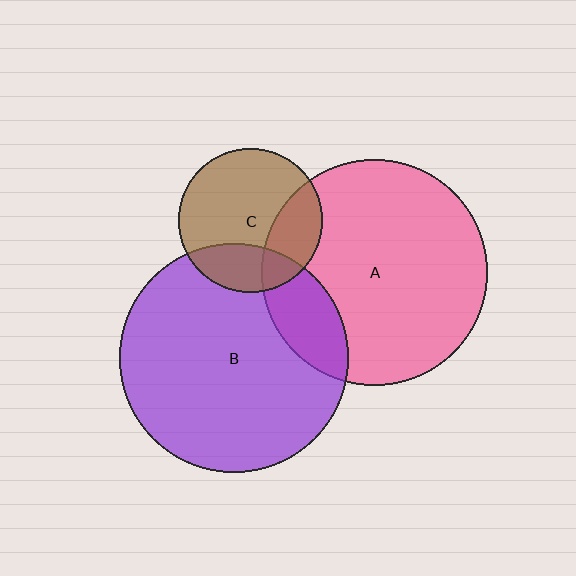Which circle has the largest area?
Circle B (purple).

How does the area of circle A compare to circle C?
Approximately 2.5 times.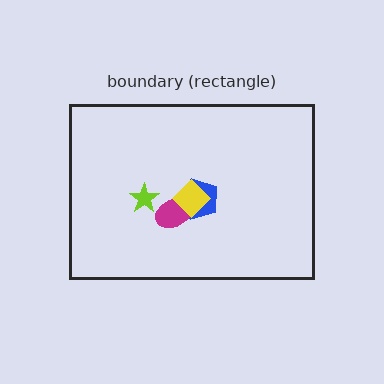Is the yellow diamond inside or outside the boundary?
Inside.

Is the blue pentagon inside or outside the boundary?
Inside.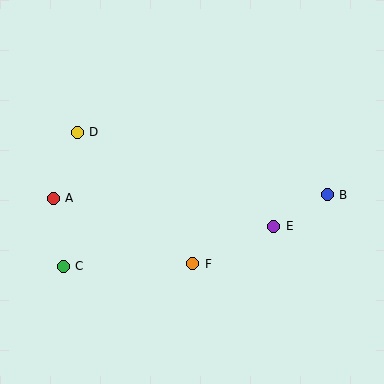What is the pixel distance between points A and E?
The distance between A and E is 222 pixels.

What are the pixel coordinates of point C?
Point C is at (63, 266).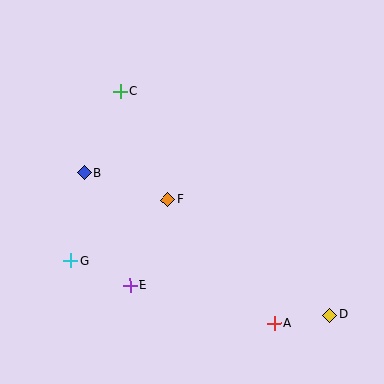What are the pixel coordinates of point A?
Point A is at (275, 323).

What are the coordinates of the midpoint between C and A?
The midpoint between C and A is at (198, 207).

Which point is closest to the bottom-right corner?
Point D is closest to the bottom-right corner.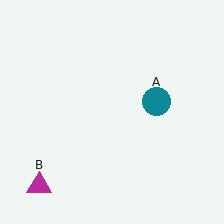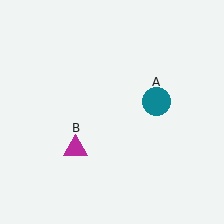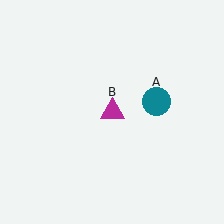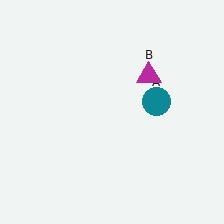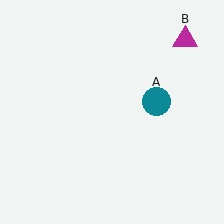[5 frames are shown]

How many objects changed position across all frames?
1 object changed position: magenta triangle (object B).